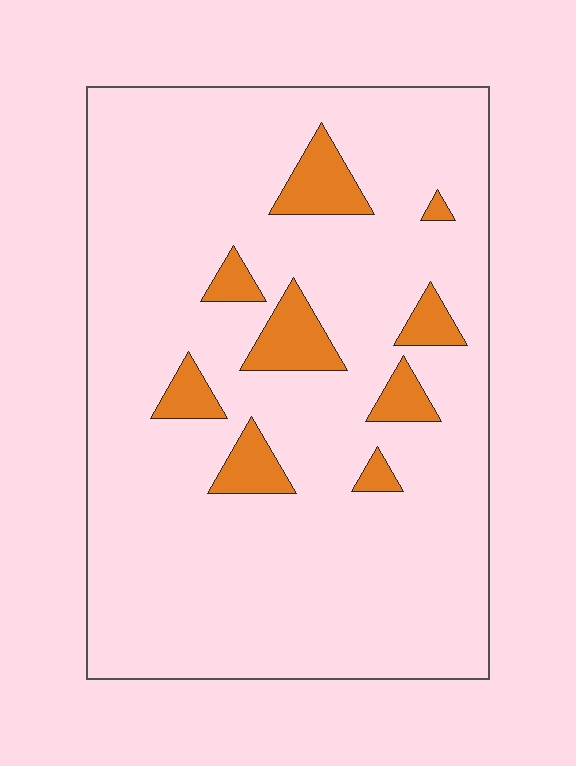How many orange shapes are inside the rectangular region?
9.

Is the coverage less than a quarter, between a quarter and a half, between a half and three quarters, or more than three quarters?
Less than a quarter.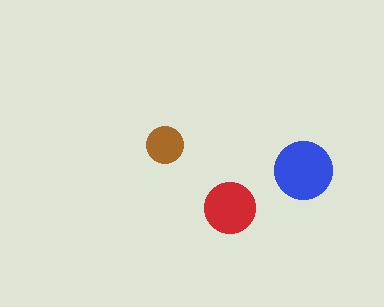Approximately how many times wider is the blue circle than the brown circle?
About 1.5 times wider.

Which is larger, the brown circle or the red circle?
The red one.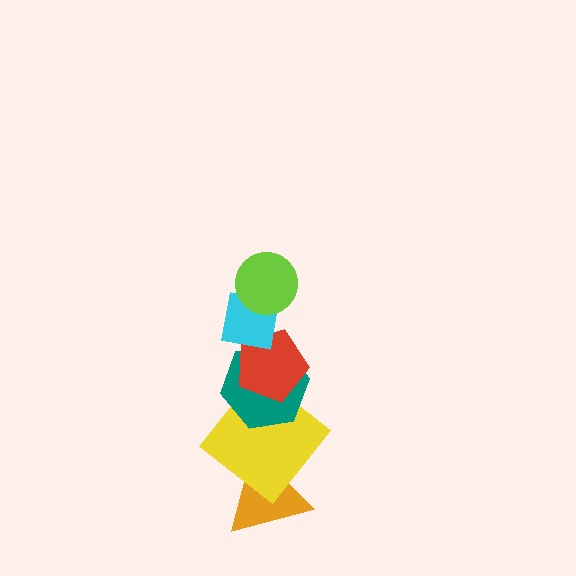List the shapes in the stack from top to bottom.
From top to bottom: the lime circle, the cyan square, the red pentagon, the teal hexagon, the yellow diamond, the orange triangle.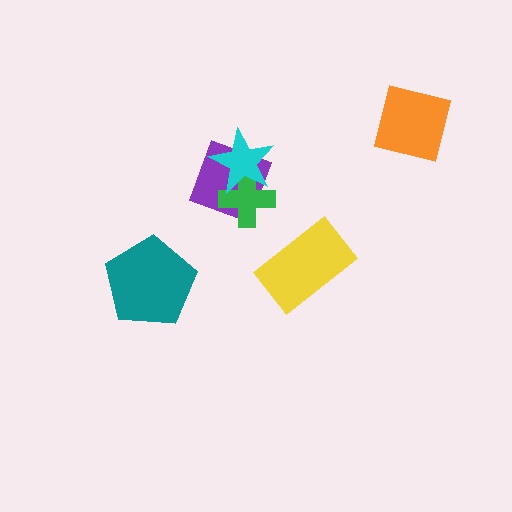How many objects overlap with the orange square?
0 objects overlap with the orange square.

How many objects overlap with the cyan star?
2 objects overlap with the cyan star.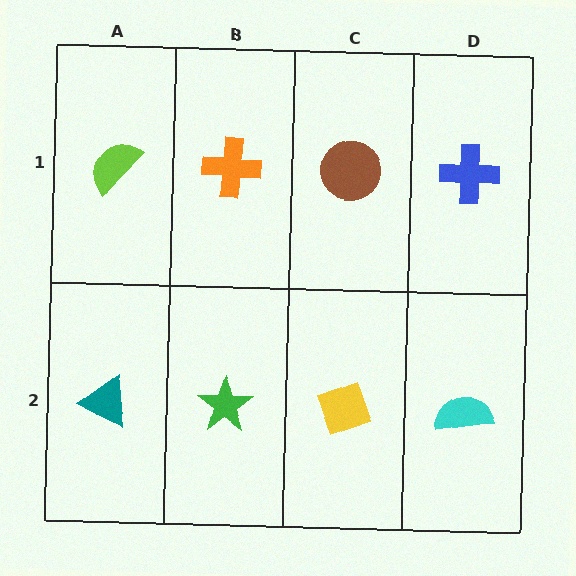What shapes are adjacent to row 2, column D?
A blue cross (row 1, column D), a yellow diamond (row 2, column C).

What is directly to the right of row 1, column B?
A brown circle.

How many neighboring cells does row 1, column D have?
2.